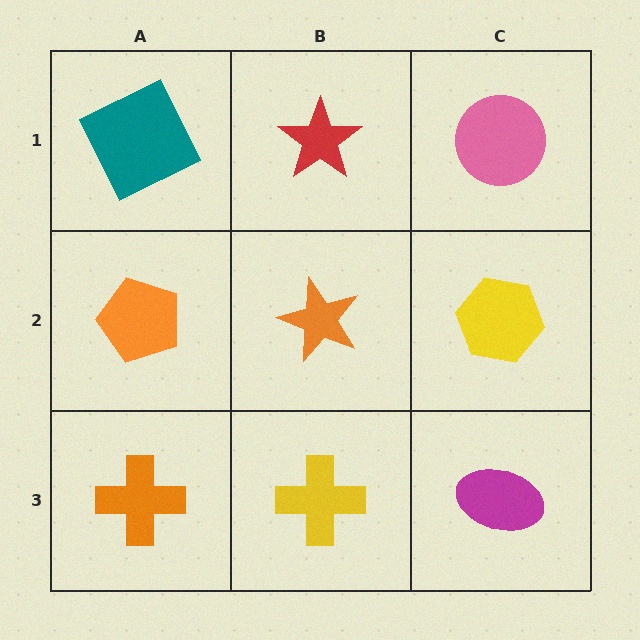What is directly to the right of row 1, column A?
A red star.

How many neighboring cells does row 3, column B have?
3.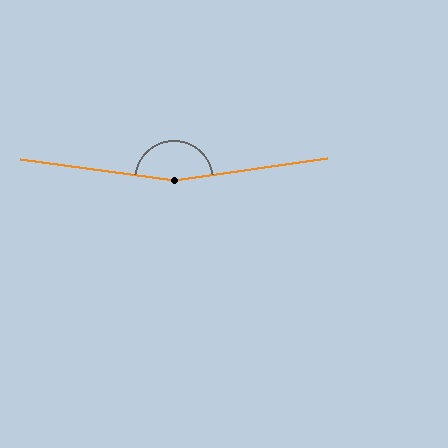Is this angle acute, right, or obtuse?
It is obtuse.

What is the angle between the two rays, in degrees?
Approximately 164 degrees.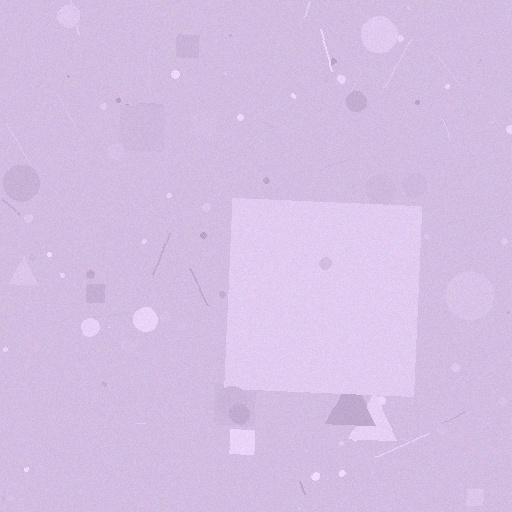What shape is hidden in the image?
A square is hidden in the image.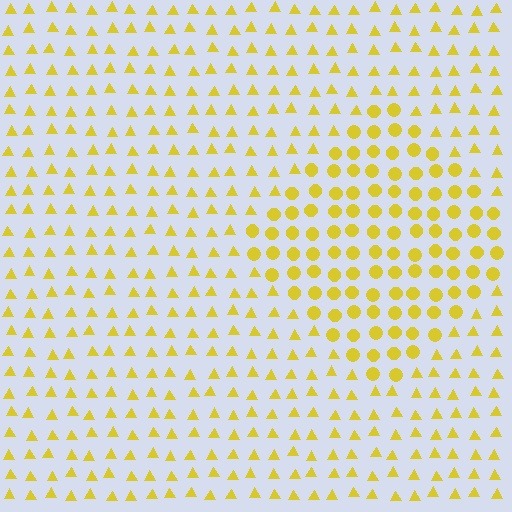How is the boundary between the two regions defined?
The boundary is defined by a change in element shape: circles inside vs. triangles outside. All elements share the same color and spacing.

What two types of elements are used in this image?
The image uses circles inside the diamond region and triangles outside it.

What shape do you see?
I see a diamond.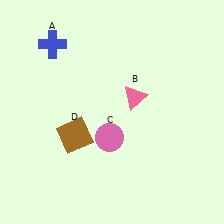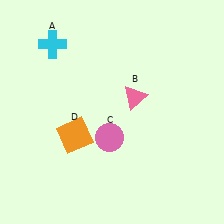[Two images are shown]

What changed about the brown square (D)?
In Image 1, D is brown. In Image 2, it changed to orange.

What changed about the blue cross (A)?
In Image 1, A is blue. In Image 2, it changed to cyan.